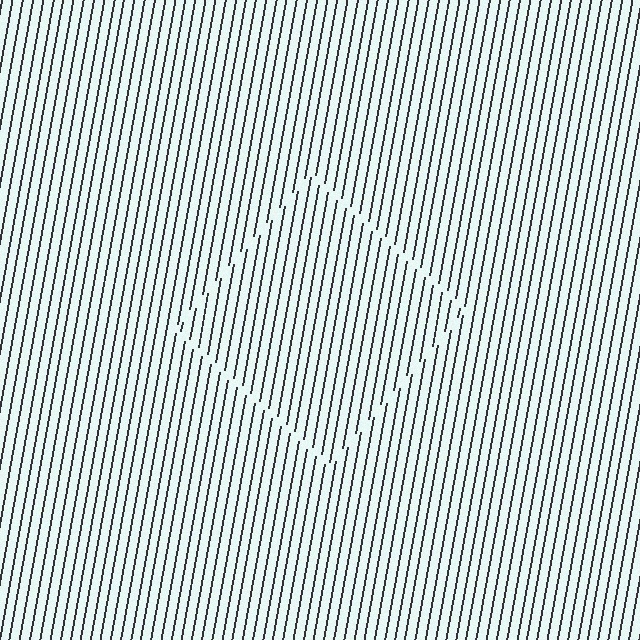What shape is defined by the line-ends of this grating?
An illusory square. The interior of the shape contains the same grating, shifted by half a period — the contour is defined by the phase discontinuity where line-ends from the inner and outer gratings abut.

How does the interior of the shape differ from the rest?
The interior of the shape contains the same grating, shifted by half a period — the contour is defined by the phase discontinuity where line-ends from the inner and outer gratings abut.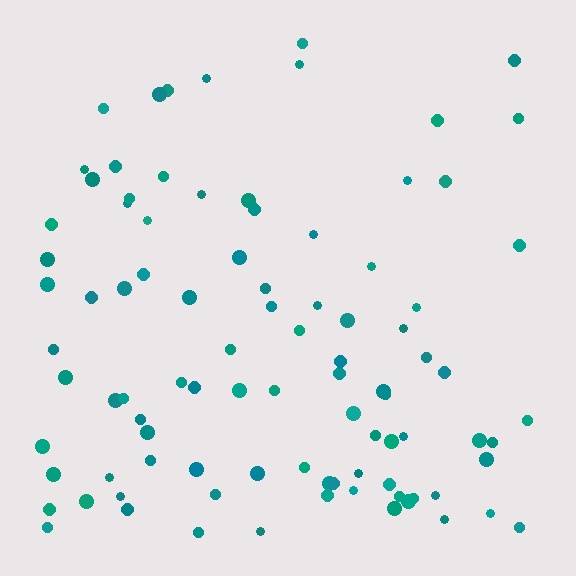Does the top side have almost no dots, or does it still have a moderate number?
Still a moderate number, just noticeably fewer than the bottom.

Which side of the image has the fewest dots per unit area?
The top.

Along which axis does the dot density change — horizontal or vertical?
Vertical.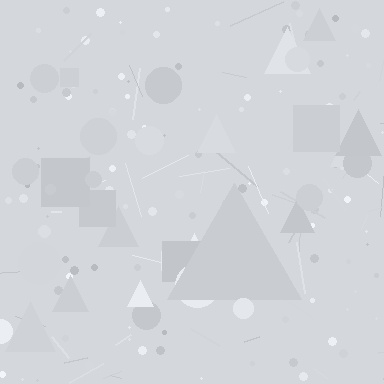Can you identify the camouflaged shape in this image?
The camouflaged shape is a triangle.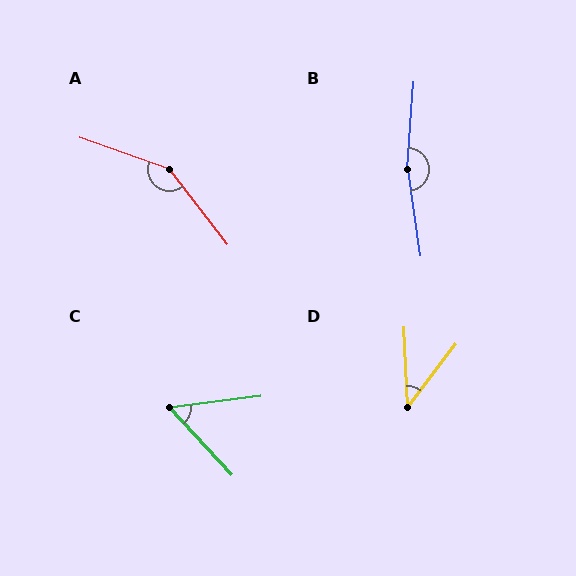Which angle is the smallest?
D, at approximately 40 degrees.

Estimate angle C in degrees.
Approximately 55 degrees.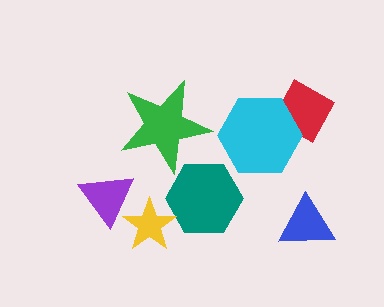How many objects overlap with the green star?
0 objects overlap with the green star.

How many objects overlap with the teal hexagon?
0 objects overlap with the teal hexagon.